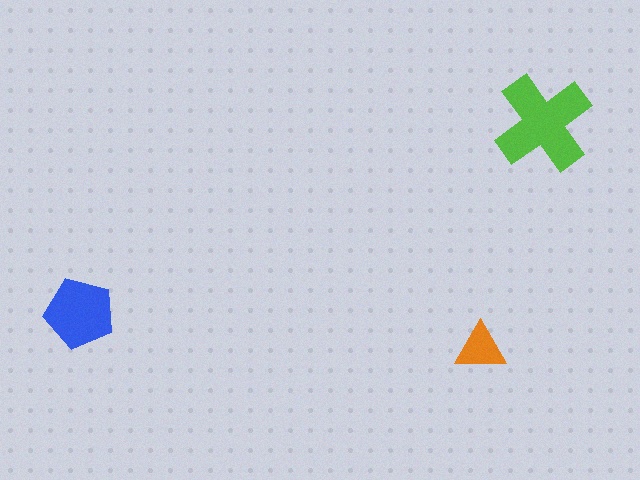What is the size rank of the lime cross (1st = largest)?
1st.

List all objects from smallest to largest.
The orange triangle, the blue pentagon, the lime cross.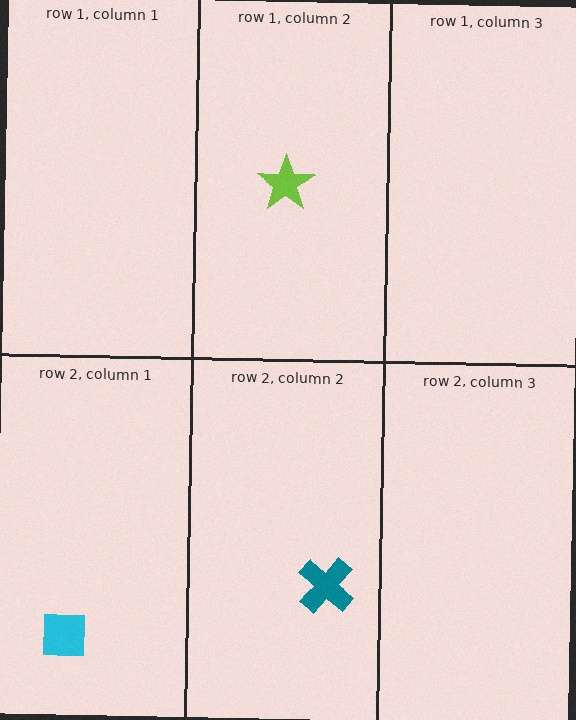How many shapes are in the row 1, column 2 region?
1.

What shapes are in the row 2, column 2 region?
The teal cross.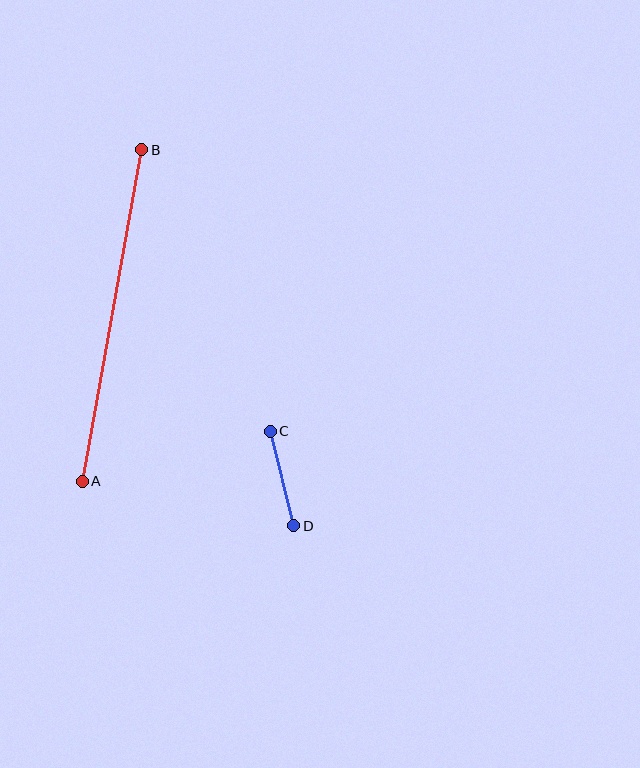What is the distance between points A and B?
The distance is approximately 337 pixels.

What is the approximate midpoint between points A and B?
The midpoint is at approximately (112, 315) pixels.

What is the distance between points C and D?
The distance is approximately 97 pixels.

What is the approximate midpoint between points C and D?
The midpoint is at approximately (282, 478) pixels.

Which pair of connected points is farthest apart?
Points A and B are farthest apart.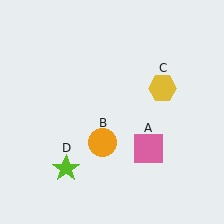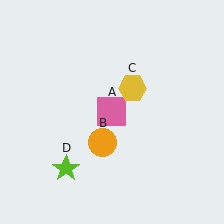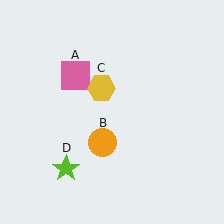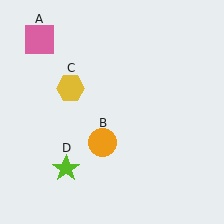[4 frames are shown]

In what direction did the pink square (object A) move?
The pink square (object A) moved up and to the left.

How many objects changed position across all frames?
2 objects changed position: pink square (object A), yellow hexagon (object C).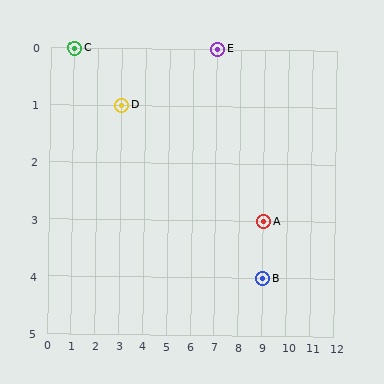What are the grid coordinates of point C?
Point C is at grid coordinates (1, 0).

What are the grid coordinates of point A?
Point A is at grid coordinates (9, 3).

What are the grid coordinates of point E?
Point E is at grid coordinates (7, 0).